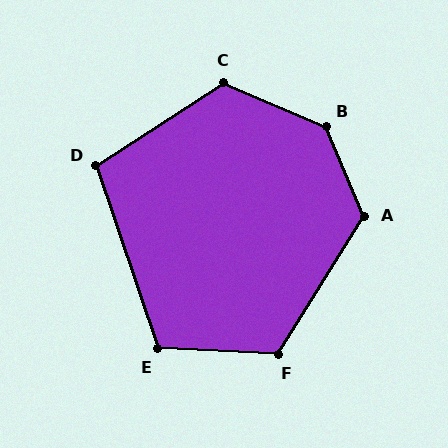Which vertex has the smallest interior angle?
D, at approximately 104 degrees.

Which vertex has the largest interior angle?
B, at approximately 136 degrees.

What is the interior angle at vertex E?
Approximately 111 degrees (obtuse).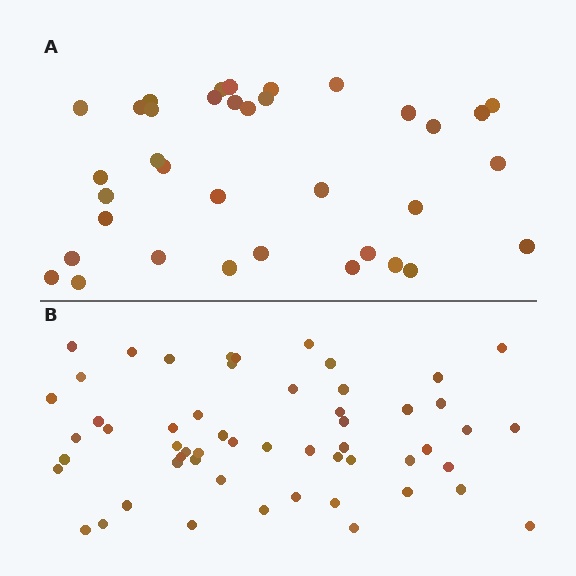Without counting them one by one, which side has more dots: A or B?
Region B (the bottom region) has more dots.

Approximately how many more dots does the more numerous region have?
Region B has approximately 20 more dots than region A.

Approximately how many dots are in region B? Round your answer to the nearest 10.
About 60 dots. (The exact count is 55, which rounds to 60.)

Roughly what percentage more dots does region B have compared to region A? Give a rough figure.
About 55% more.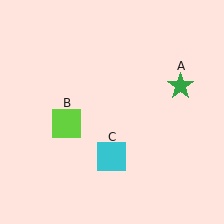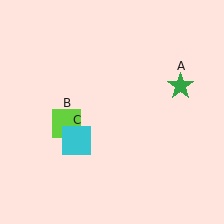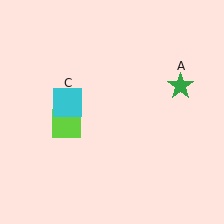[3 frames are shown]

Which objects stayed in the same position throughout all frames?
Green star (object A) and lime square (object B) remained stationary.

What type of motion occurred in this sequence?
The cyan square (object C) rotated clockwise around the center of the scene.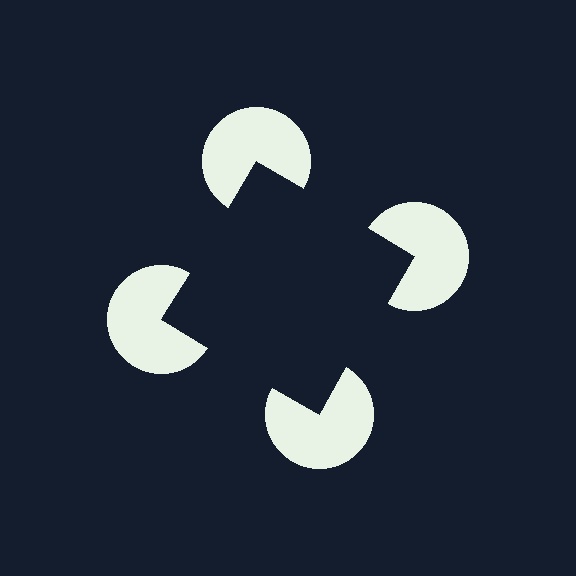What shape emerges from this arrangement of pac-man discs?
An illusory square — its edges are inferred from the aligned wedge cuts in the pac-man discs, not physically drawn.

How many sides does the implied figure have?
4 sides.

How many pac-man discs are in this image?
There are 4 — one at each vertex of the illusory square.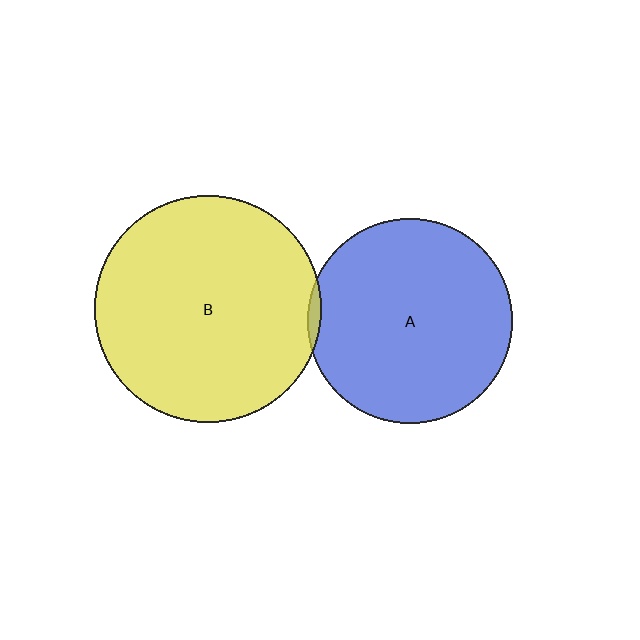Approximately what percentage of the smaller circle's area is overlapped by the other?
Approximately 5%.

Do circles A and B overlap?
Yes.